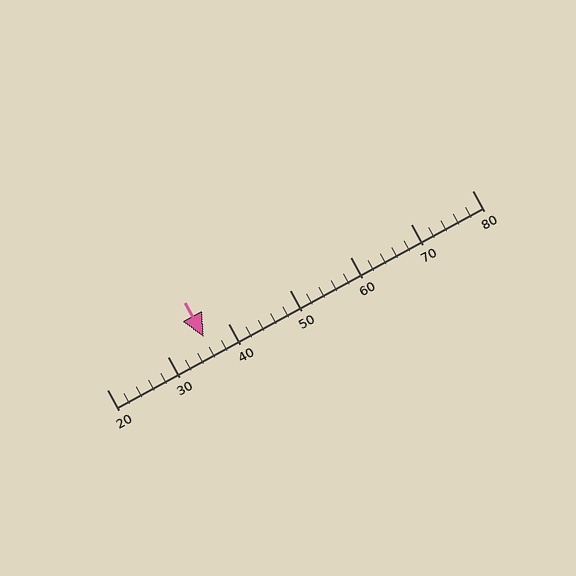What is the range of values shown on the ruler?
The ruler shows values from 20 to 80.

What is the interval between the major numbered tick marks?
The major tick marks are spaced 10 units apart.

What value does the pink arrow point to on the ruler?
The pink arrow points to approximately 36.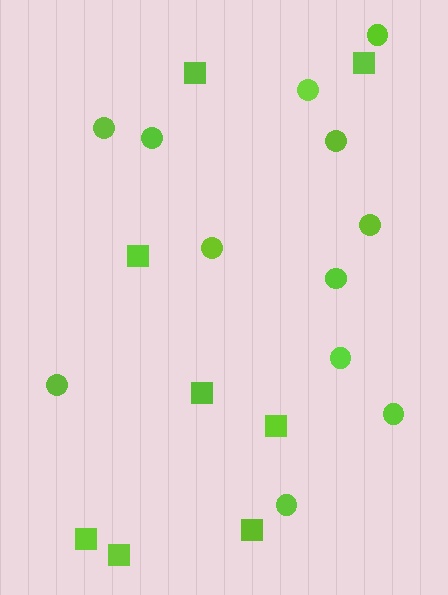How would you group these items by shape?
There are 2 groups: one group of squares (8) and one group of circles (12).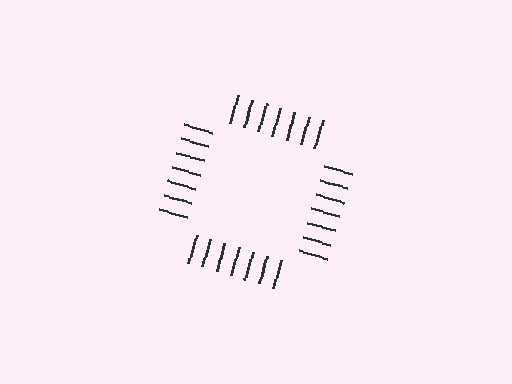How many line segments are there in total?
28 — 7 along each of the 4 edges.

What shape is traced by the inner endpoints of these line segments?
An illusory square — the line segments terminate on its edges but no continuous stroke is drawn.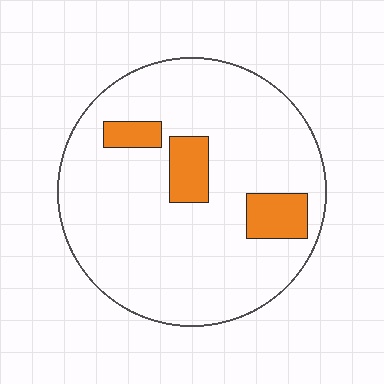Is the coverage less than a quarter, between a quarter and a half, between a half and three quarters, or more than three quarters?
Less than a quarter.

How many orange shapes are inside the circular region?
3.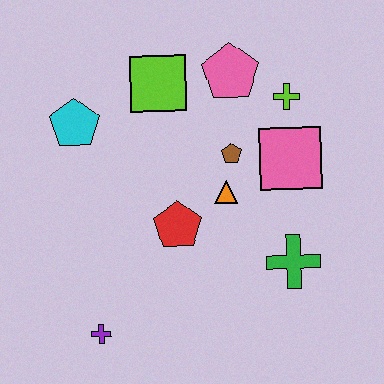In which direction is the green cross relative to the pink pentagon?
The green cross is below the pink pentagon.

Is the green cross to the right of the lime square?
Yes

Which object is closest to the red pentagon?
The orange triangle is closest to the red pentagon.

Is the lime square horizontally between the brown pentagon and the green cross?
No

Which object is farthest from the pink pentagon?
The purple cross is farthest from the pink pentagon.